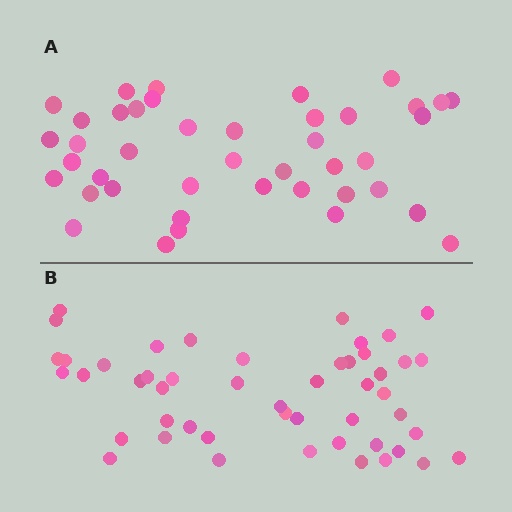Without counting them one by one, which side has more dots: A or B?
Region B (the bottom region) has more dots.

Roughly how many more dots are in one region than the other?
Region B has roughly 8 or so more dots than region A.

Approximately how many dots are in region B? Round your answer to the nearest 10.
About 50 dots. (The exact count is 49, which rounds to 50.)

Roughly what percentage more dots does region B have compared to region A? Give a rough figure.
About 15% more.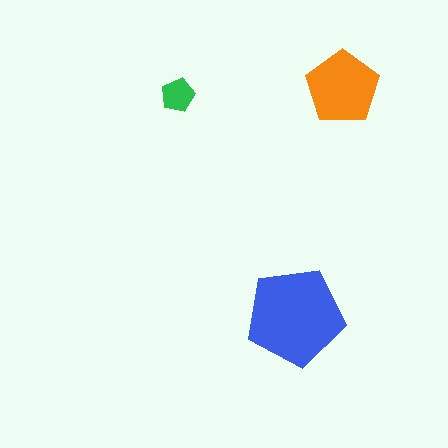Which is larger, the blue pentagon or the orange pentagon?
The blue one.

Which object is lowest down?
The blue pentagon is bottommost.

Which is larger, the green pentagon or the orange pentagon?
The orange one.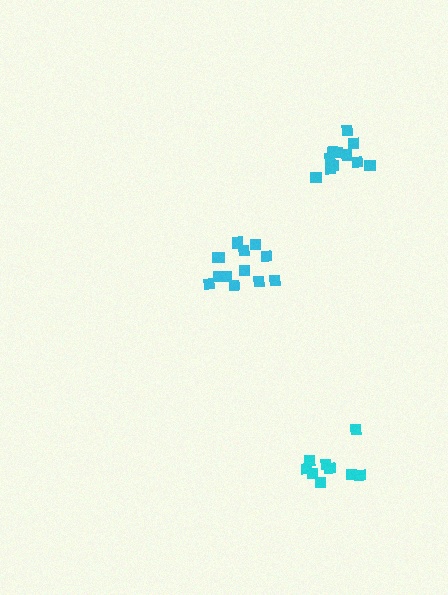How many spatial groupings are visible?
There are 3 spatial groupings.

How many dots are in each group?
Group 1: 11 dots, Group 2: 13 dots, Group 3: 9 dots (33 total).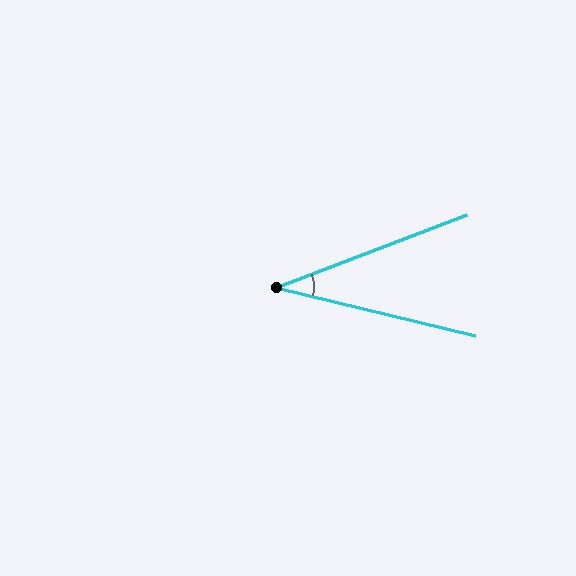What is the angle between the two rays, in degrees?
Approximately 34 degrees.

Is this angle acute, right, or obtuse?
It is acute.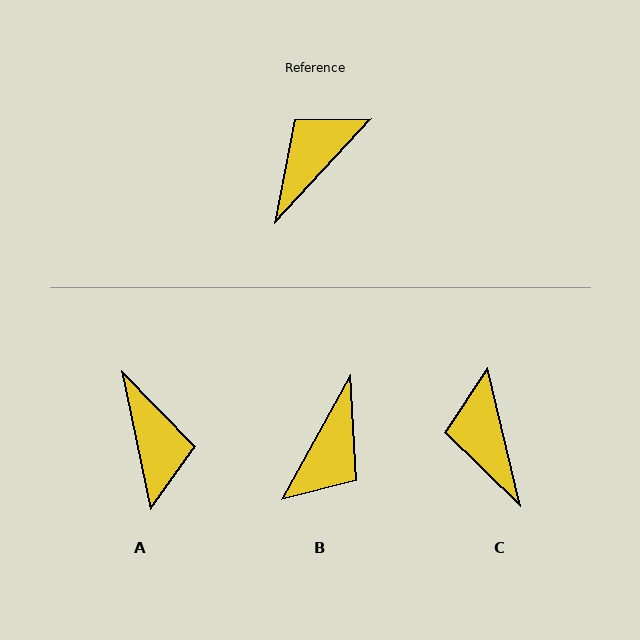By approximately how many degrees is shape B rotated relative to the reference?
Approximately 166 degrees clockwise.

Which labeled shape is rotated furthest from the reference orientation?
B, about 166 degrees away.